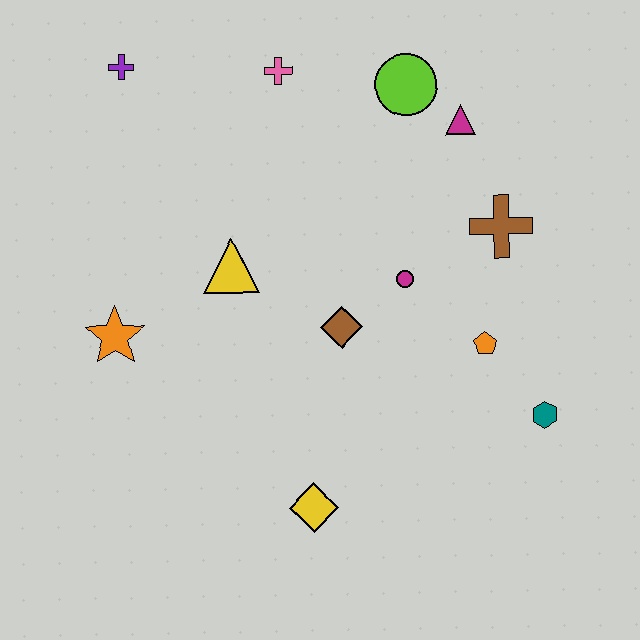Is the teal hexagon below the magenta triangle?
Yes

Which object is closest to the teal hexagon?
The orange pentagon is closest to the teal hexagon.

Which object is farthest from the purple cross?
The teal hexagon is farthest from the purple cross.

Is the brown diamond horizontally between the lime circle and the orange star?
Yes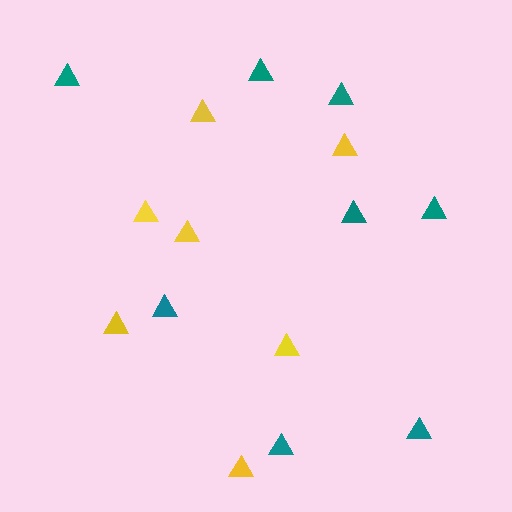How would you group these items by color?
There are 2 groups: one group of yellow triangles (7) and one group of teal triangles (8).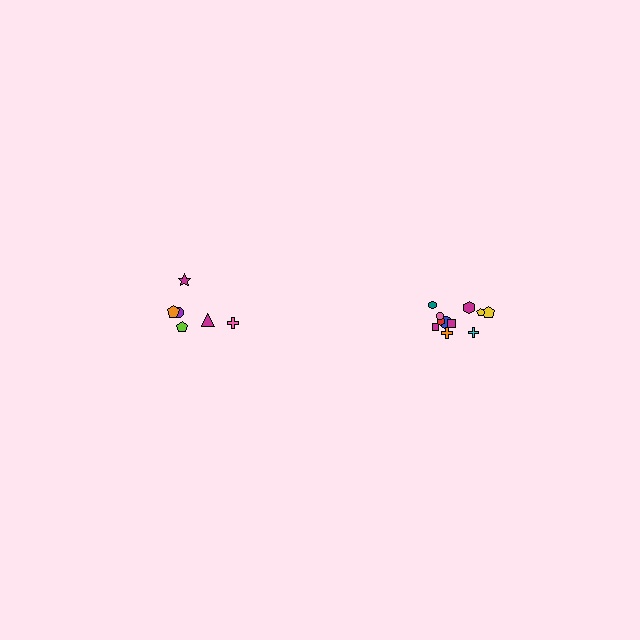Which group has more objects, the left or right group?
The right group.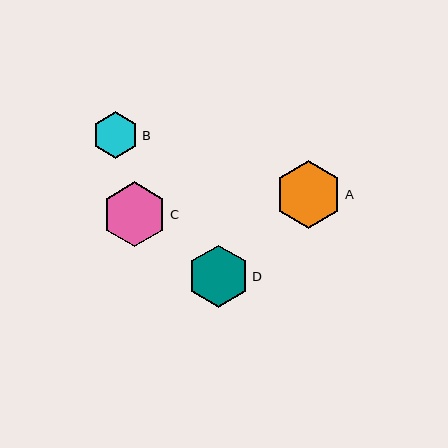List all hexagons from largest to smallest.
From largest to smallest: A, C, D, B.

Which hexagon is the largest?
Hexagon A is the largest with a size of approximately 68 pixels.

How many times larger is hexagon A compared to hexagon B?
Hexagon A is approximately 1.5 times the size of hexagon B.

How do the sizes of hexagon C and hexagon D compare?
Hexagon C and hexagon D are approximately the same size.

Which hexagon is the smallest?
Hexagon B is the smallest with a size of approximately 47 pixels.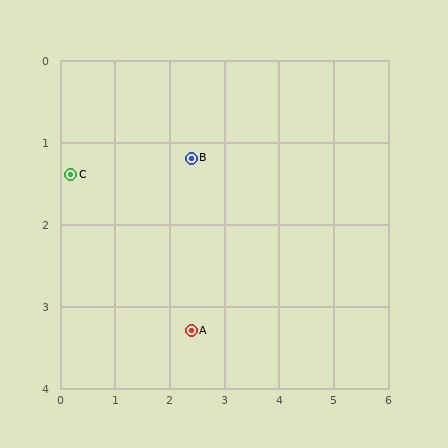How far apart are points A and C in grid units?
Points A and C are about 2.9 grid units apart.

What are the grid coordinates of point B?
Point B is at approximately (2.4, 1.2).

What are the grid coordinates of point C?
Point C is at approximately (0.2, 1.4).